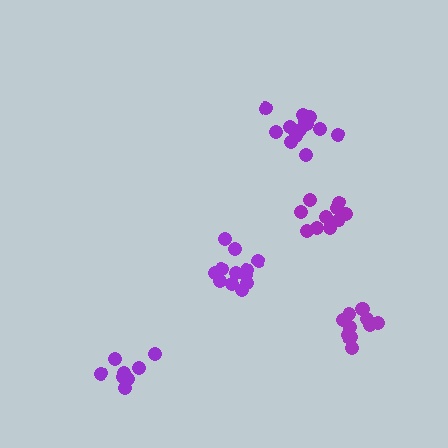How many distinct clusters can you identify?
There are 5 distinct clusters.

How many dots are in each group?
Group 1: 13 dots, Group 2: 12 dots, Group 3: 10 dots, Group 4: 11 dots, Group 5: 8 dots (54 total).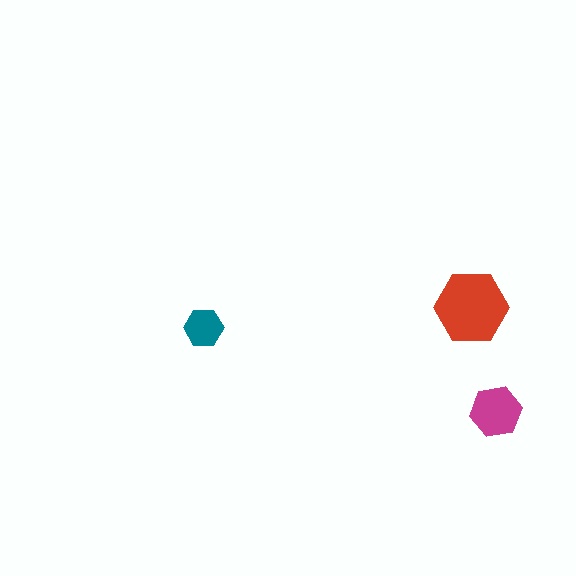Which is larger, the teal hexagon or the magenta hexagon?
The magenta one.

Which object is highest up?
The red hexagon is topmost.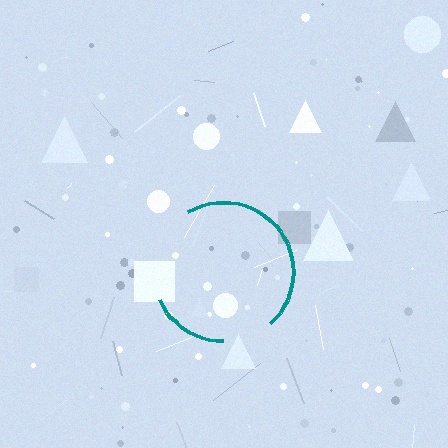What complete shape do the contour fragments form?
The contour fragments form a circle.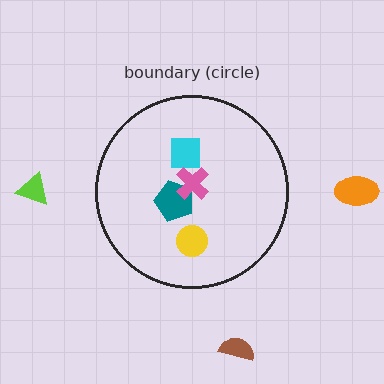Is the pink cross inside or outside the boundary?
Inside.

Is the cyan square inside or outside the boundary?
Inside.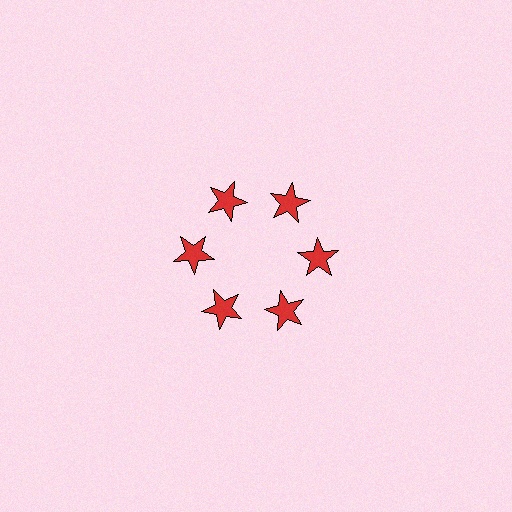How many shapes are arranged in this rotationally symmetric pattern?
There are 6 shapes, arranged in 6 groups of 1.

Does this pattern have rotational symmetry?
Yes, this pattern has 6-fold rotational symmetry. It looks the same after rotating 60 degrees around the center.